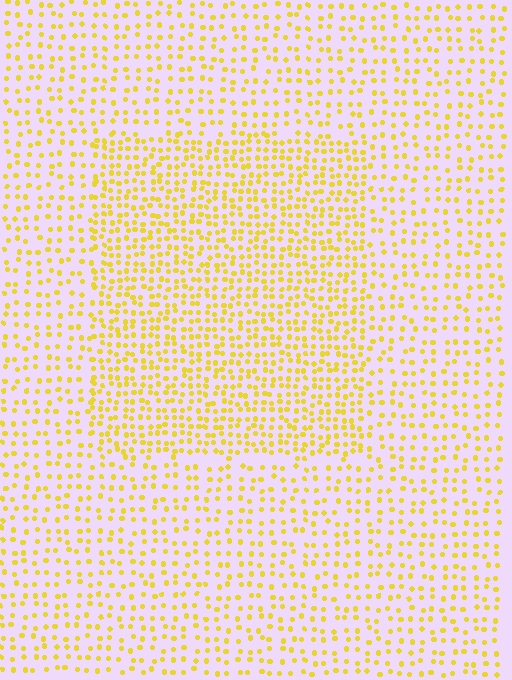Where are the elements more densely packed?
The elements are more densely packed inside the rectangle boundary.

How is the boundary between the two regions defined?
The boundary is defined by a change in element density (approximately 1.7x ratio). All elements are the same color, size, and shape.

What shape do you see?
I see a rectangle.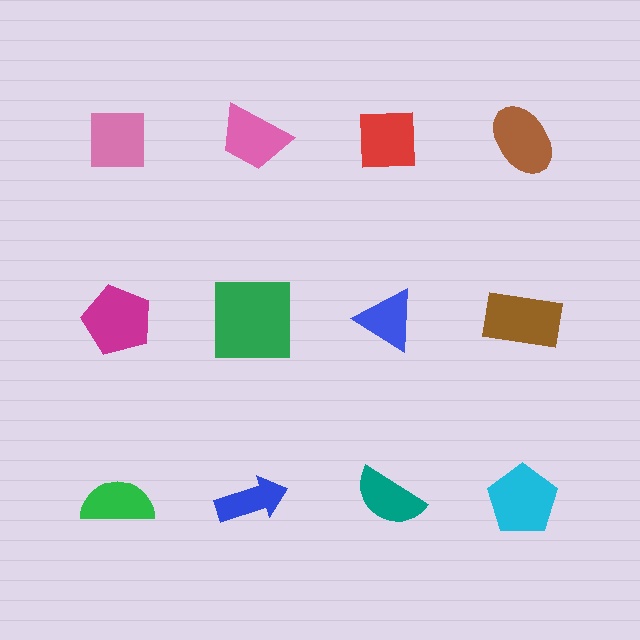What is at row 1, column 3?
A red square.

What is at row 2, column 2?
A green square.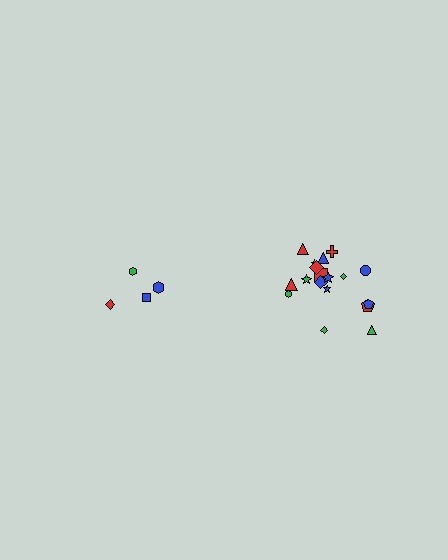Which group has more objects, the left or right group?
The right group.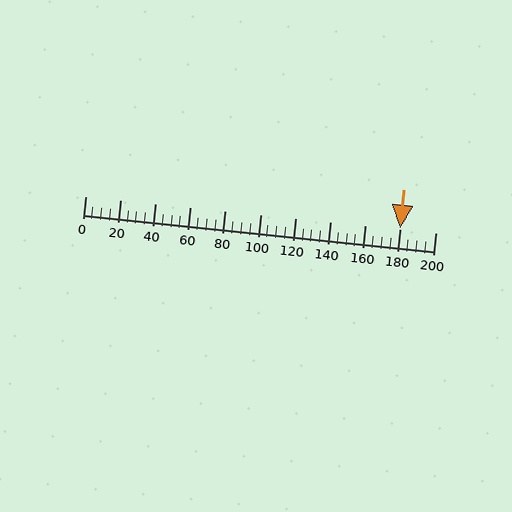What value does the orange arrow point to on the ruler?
The orange arrow points to approximately 180.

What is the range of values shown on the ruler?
The ruler shows values from 0 to 200.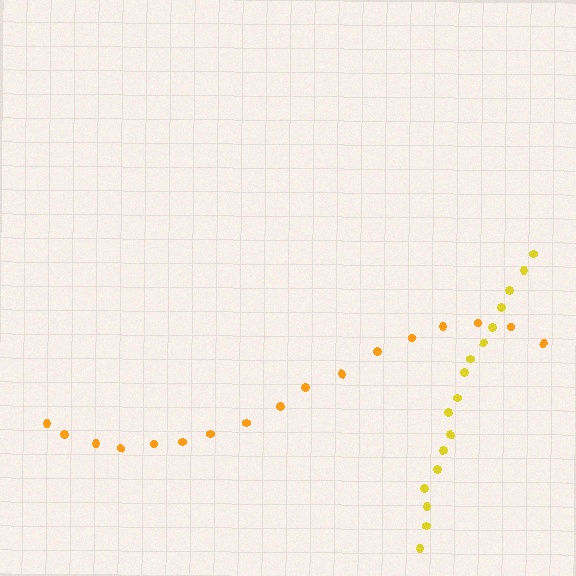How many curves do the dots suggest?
There are 2 distinct paths.